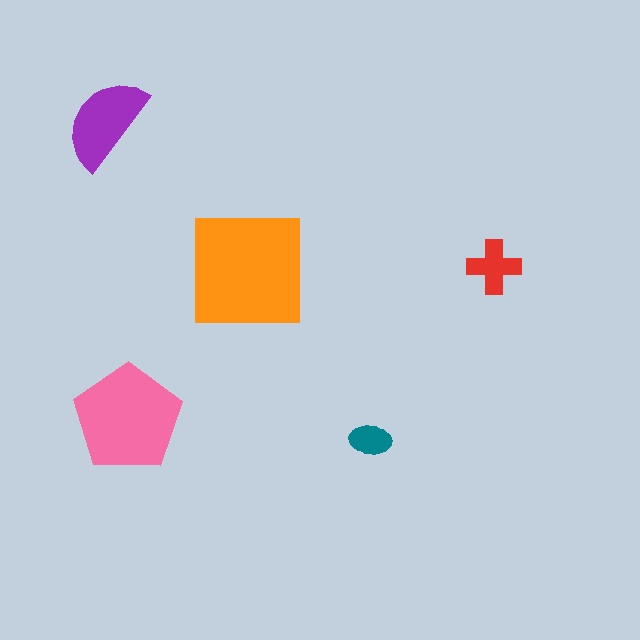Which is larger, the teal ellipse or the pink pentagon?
The pink pentagon.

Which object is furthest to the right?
The red cross is rightmost.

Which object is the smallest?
The teal ellipse.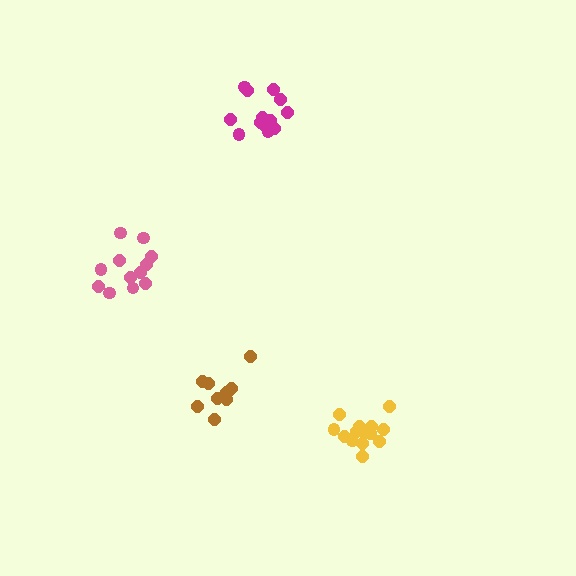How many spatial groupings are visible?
There are 4 spatial groupings.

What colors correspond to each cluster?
The clusters are colored: magenta, yellow, pink, brown.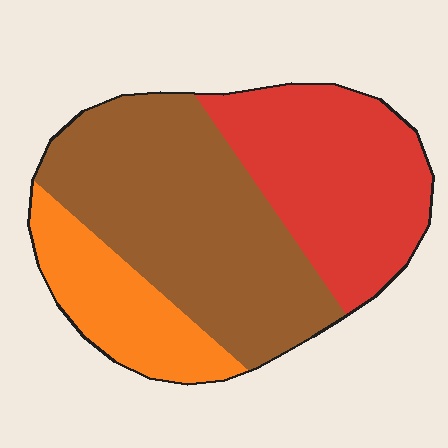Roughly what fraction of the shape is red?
Red takes up between a quarter and a half of the shape.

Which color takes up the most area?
Brown, at roughly 45%.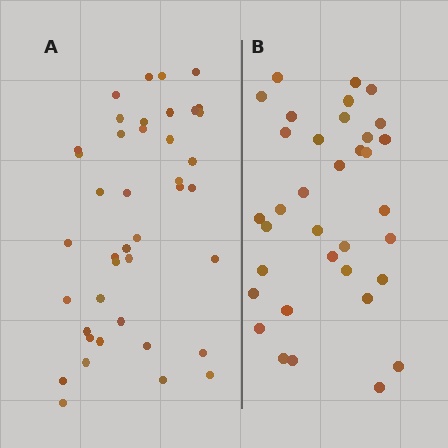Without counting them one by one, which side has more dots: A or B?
Region A (the left region) has more dots.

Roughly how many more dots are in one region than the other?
Region A has about 6 more dots than region B.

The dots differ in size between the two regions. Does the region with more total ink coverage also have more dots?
No. Region B has more total ink coverage because its dots are larger, but region A actually contains more individual dots. Total area can be misleading — the number of items is what matters here.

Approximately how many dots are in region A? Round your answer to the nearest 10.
About 40 dots. (The exact count is 41, which rounds to 40.)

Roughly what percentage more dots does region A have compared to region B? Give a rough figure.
About 15% more.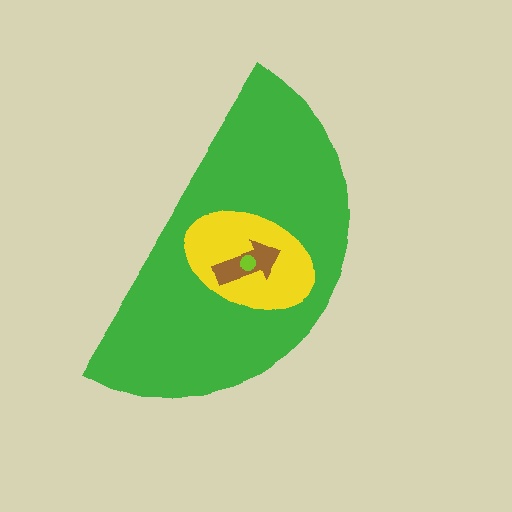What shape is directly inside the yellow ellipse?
The brown arrow.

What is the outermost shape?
The green semicircle.